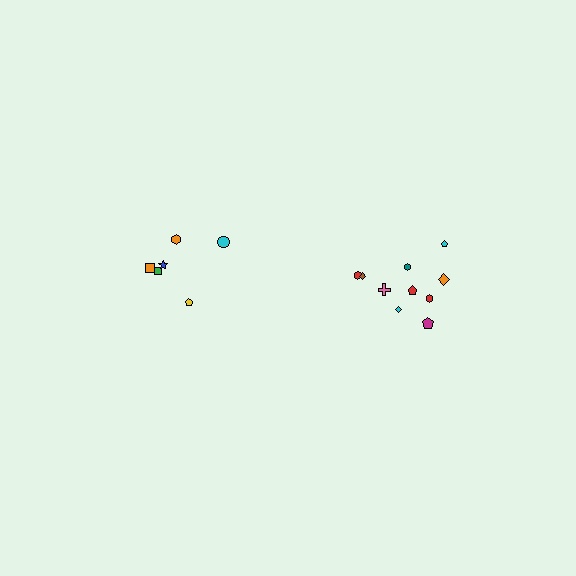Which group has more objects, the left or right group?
The right group.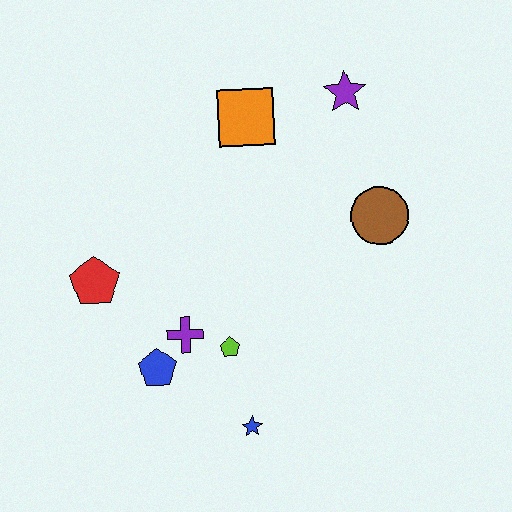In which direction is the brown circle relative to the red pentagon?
The brown circle is to the right of the red pentagon.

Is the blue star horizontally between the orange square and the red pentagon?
Yes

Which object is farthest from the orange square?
The blue star is farthest from the orange square.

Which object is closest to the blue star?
The lime pentagon is closest to the blue star.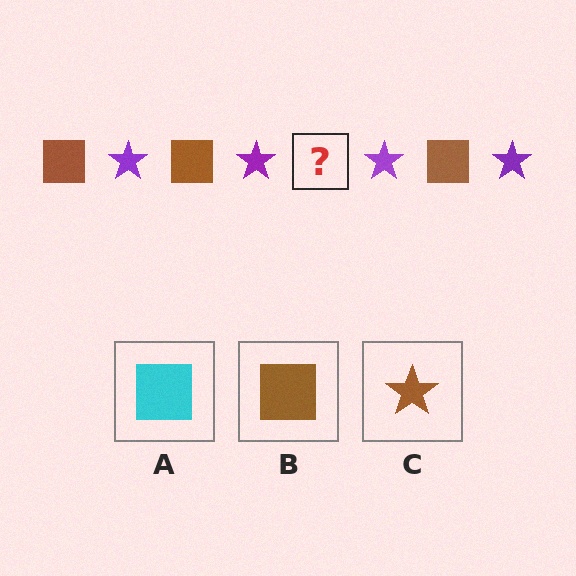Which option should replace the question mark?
Option B.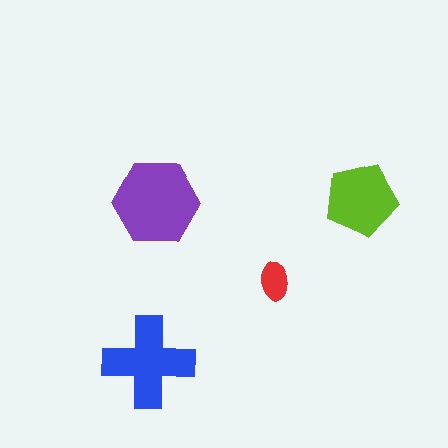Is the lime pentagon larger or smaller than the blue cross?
Smaller.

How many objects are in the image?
There are 4 objects in the image.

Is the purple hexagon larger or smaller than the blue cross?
Larger.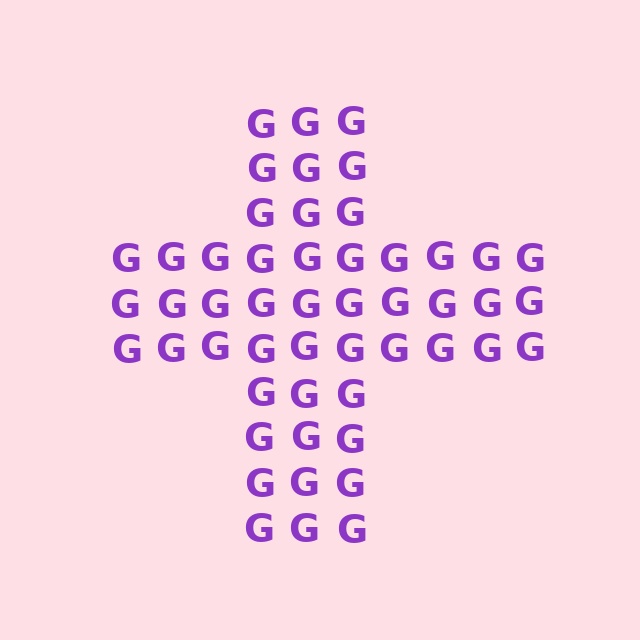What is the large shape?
The large shape is a cross.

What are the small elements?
The small elements are letter G's.